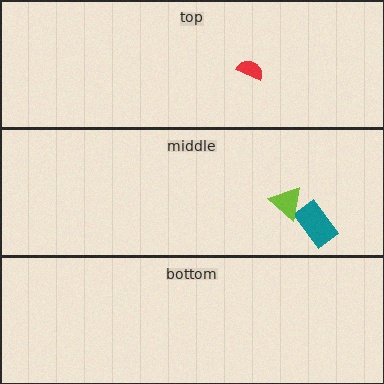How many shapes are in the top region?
1.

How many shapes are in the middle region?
2.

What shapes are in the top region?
The red semicircle.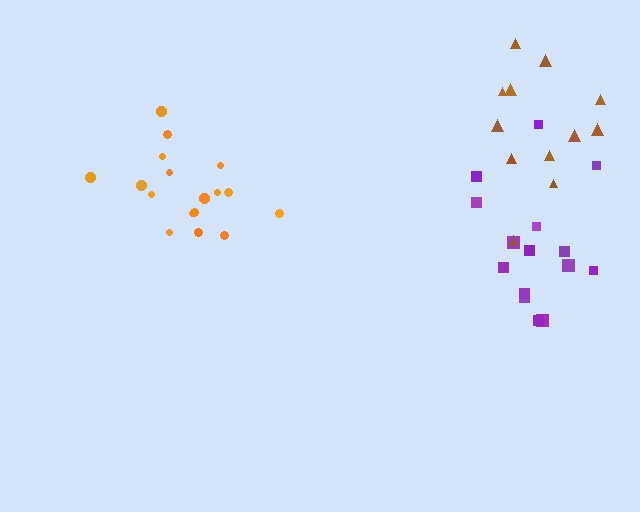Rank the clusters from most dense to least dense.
orange, purple, brown.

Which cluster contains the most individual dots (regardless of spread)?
Orange (17).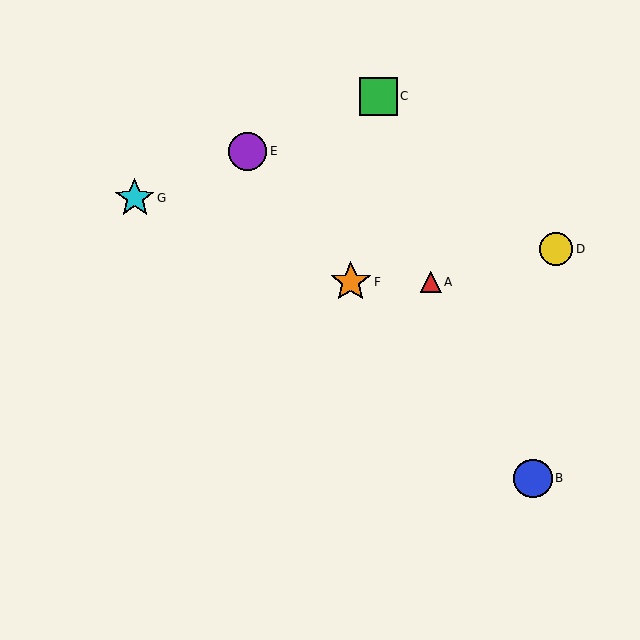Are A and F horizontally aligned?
Yes, both are at y≈282.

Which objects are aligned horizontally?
Objects A, F are aligned horizontally.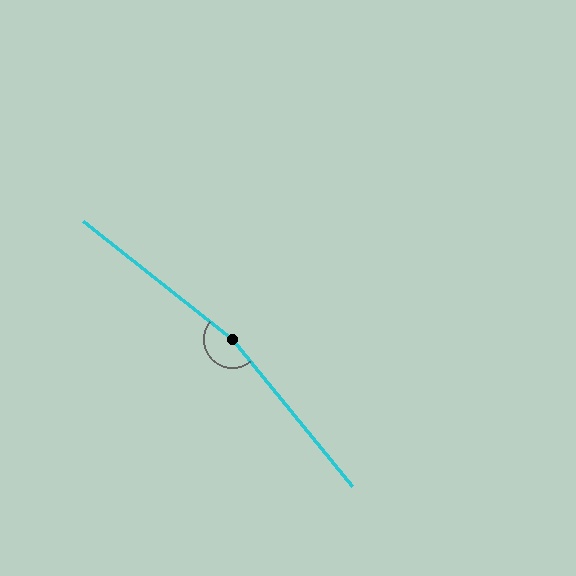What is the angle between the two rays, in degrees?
Approximately 167 degrees.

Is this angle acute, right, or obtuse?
It is obtuse.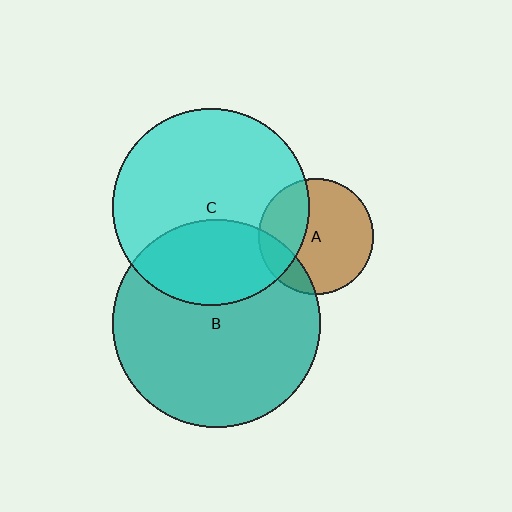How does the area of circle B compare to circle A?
Approximately 3.2 times.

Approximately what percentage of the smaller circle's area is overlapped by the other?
Approximately 35%.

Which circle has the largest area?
Circle B (teal).